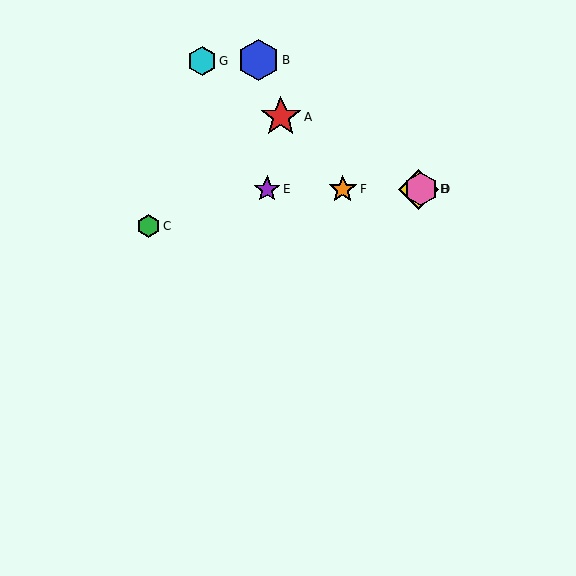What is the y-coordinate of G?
Object G is at y≈61.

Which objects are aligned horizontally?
Objects D, E, F, H are aligned horizontally.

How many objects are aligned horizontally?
4 objects (D, E, F, H) are aligned horizontally.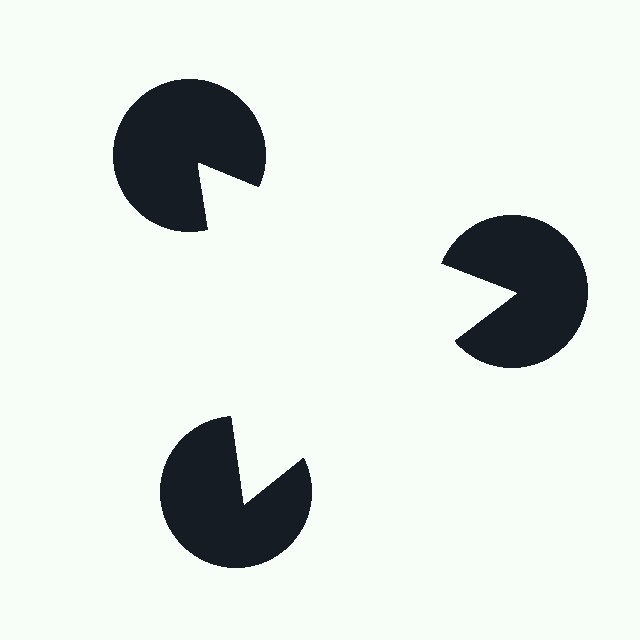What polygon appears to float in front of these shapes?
An illusory triangle — its edges are inferred from the aligned wedge cuts in the pac-man discs, not physically drawn.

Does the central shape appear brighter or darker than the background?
It typically appears slightly brighter than the background, even though no actual brightness change is drawn.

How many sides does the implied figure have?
3 sides.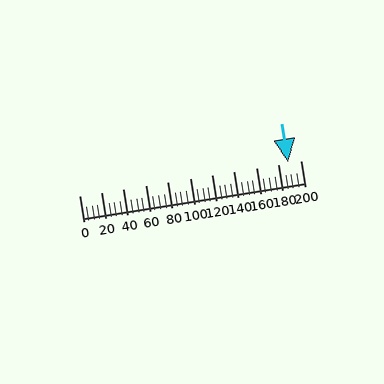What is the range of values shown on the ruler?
The ruler shows values from 0 to 200.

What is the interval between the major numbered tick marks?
The major tick marks are spaced 20 units apart.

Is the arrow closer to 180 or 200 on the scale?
The arrow is closer to 180.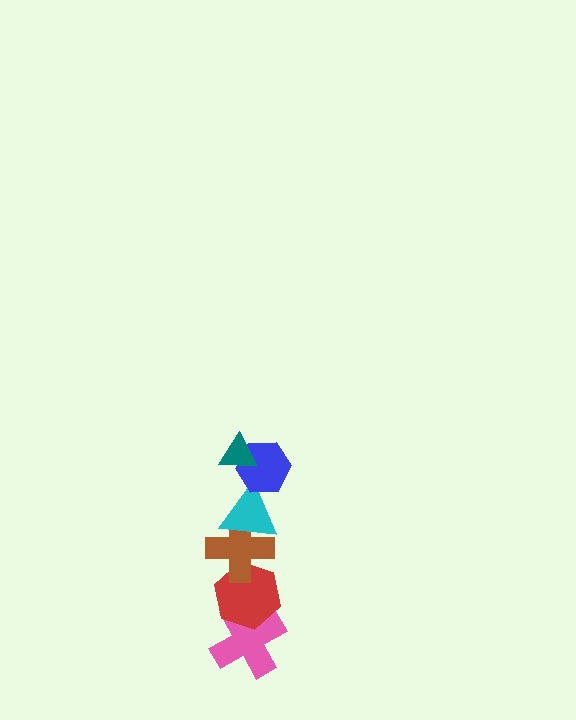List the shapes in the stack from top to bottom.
From top to bottom: the teal triangle, the blue hexagon, the cyan triangle, the brown cross, the red hexagon, the pink cross.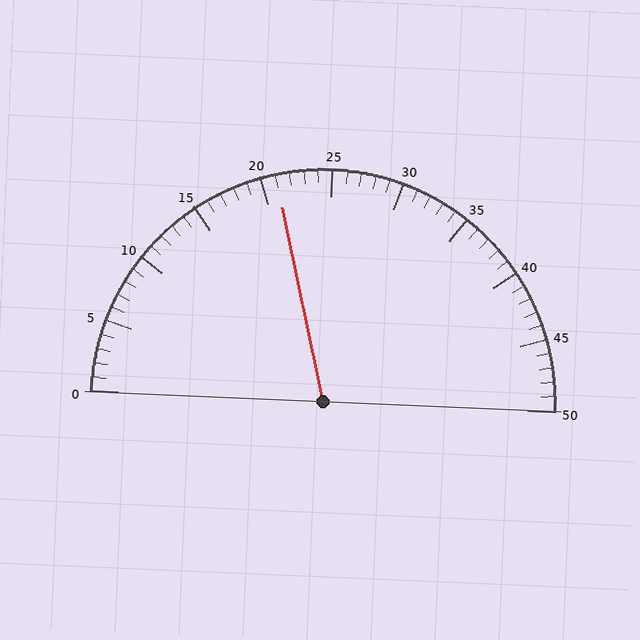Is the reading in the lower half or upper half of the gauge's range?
The reading is in the lower half of the range (0 to 50).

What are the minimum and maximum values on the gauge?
The gauge ranges from 0 to 50.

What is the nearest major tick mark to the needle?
The nearest major tick mark is 20.